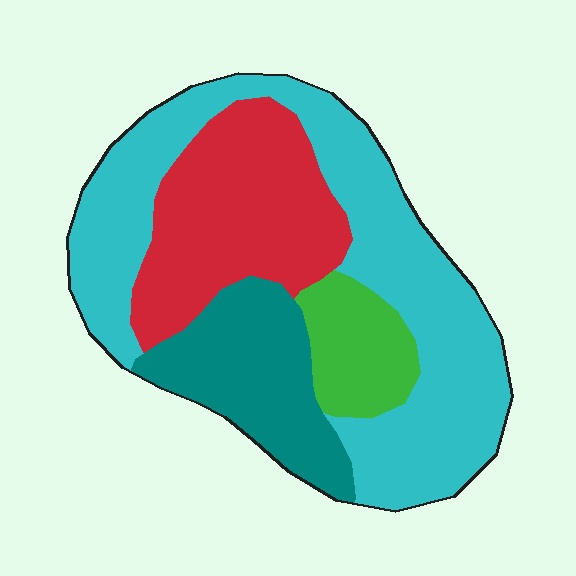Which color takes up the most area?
Cyan, at roughly 45%.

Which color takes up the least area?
Green, at roughly 10%.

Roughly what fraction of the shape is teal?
Teal takes up about one sixth (1/6) of the shape.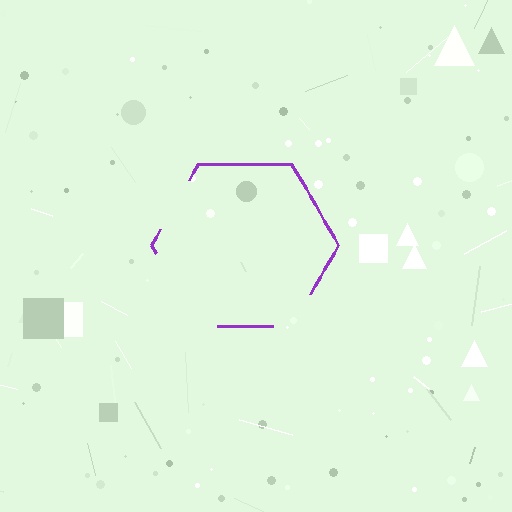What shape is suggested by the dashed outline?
The dashed outline suggests a hexagon.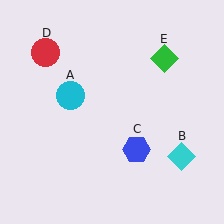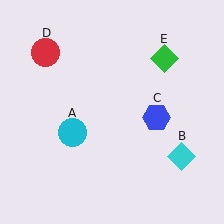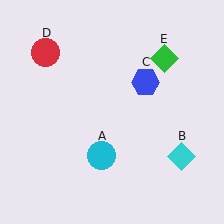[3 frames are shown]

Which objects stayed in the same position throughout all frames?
Cyan diamond (object B) and red circle (object D) and green diamond (object E) remained stationary.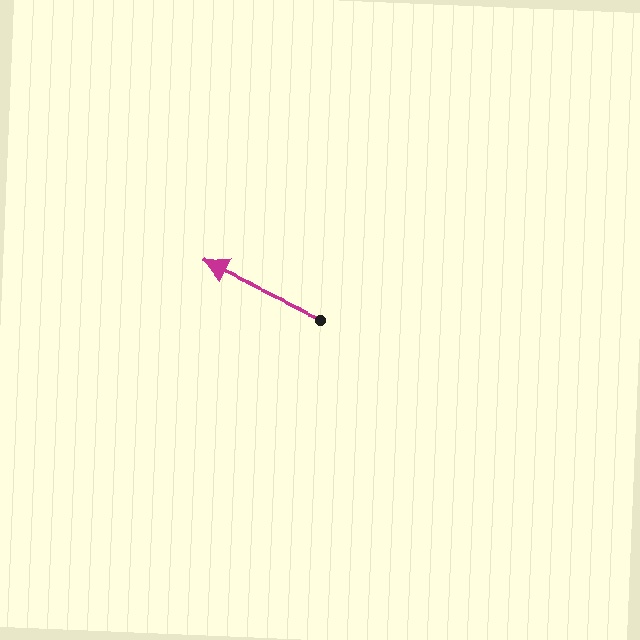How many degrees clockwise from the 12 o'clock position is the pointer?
Approximately 295 degrees.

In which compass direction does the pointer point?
Northwest.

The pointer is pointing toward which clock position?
Roughly 10 o'clock.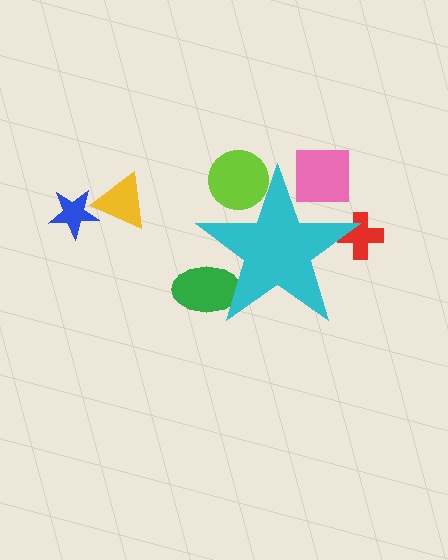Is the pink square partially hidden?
Yes, the pink square is partially hidden behind the cyan star.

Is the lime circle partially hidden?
Yes, the lime circle is partially hidden behind the cyan star.